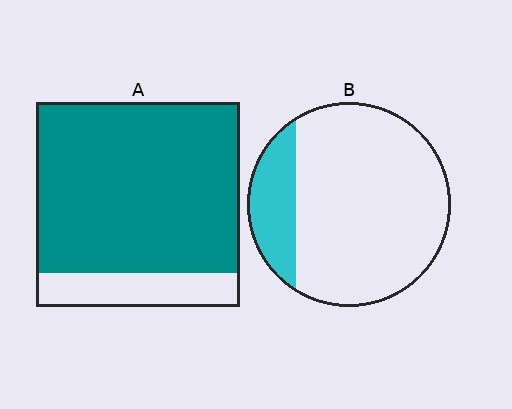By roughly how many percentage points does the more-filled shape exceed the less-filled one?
By roughly 65 percentage points (A over B).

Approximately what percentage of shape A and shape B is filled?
A is approximately 85% and B is approximately 20%.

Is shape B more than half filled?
No.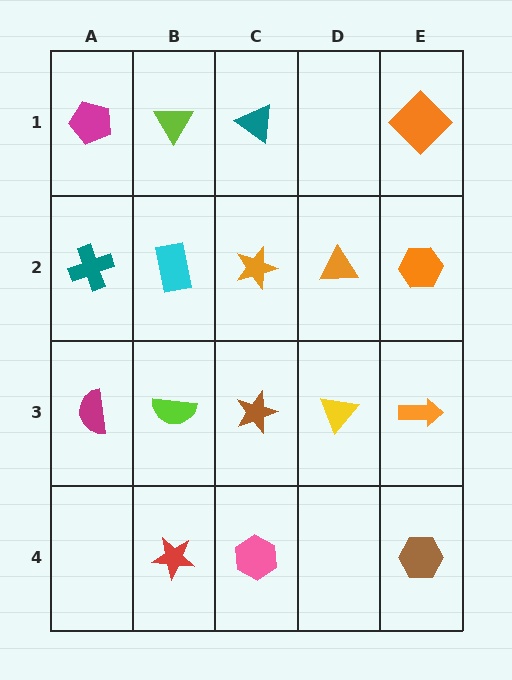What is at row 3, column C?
A brown star.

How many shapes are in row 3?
5 shapes.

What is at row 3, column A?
A magenta semicircle.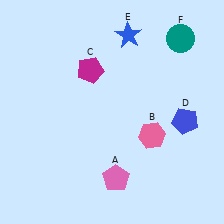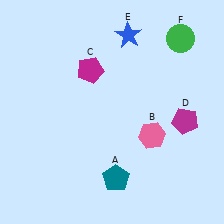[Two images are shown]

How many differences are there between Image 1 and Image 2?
There are 3 differences between the two images.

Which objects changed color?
A changed from pink to teal. D changed from blue to magenta. F changed from teal to green.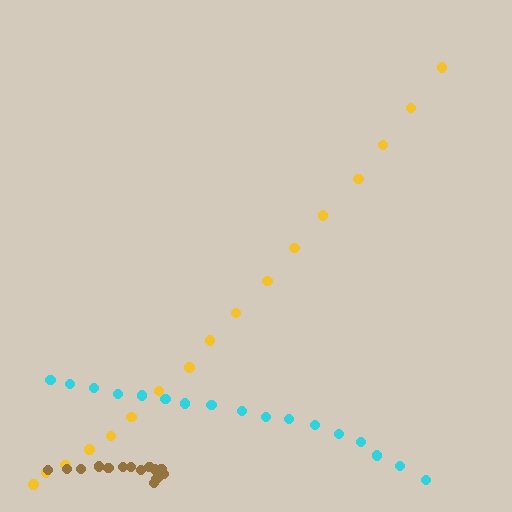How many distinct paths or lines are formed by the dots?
There are 3 distinct paths.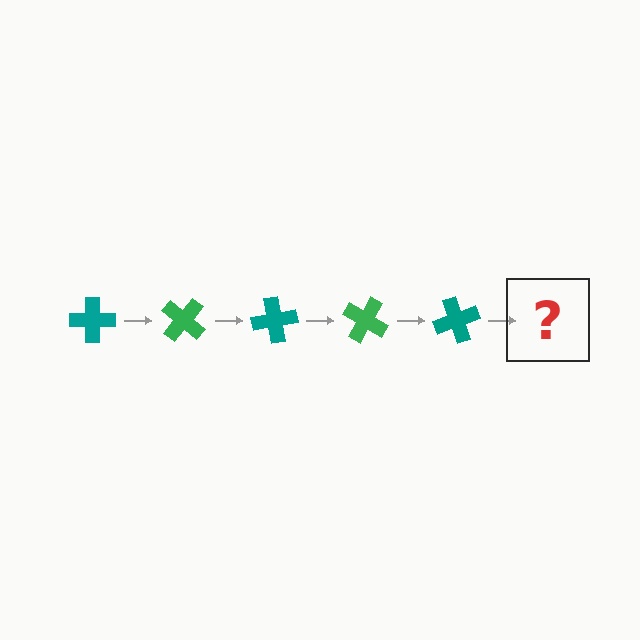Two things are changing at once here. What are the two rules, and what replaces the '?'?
The two rules are that it rotates 40 degrees each step and the color cycles through teal and green. The '?' should be a green cross, rotated 200 degrees from the start.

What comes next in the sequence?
The next element should be a green cross, rotated 200 degrees from the start.